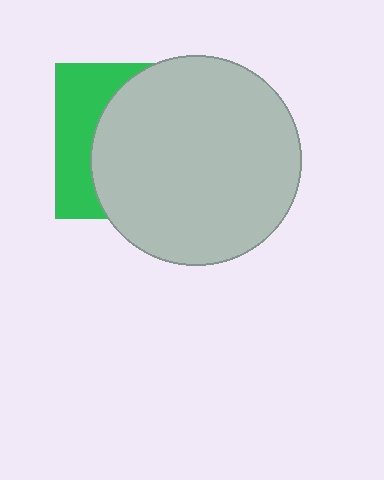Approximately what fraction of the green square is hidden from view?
Roughly 69% of the green square is hidden behind the light gray circle.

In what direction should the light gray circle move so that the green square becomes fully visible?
The light gray circle should move right. That is the shortest direction to clear the overlap and leave the green square fully visible.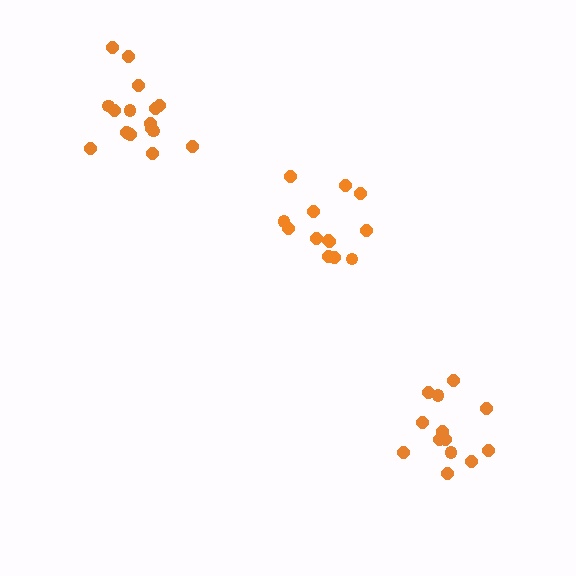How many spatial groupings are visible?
There are 3 spatial groupings.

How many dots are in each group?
Group 1: 13 dots, Group 2: 17 dots, Group 3: 13 dots (43 total).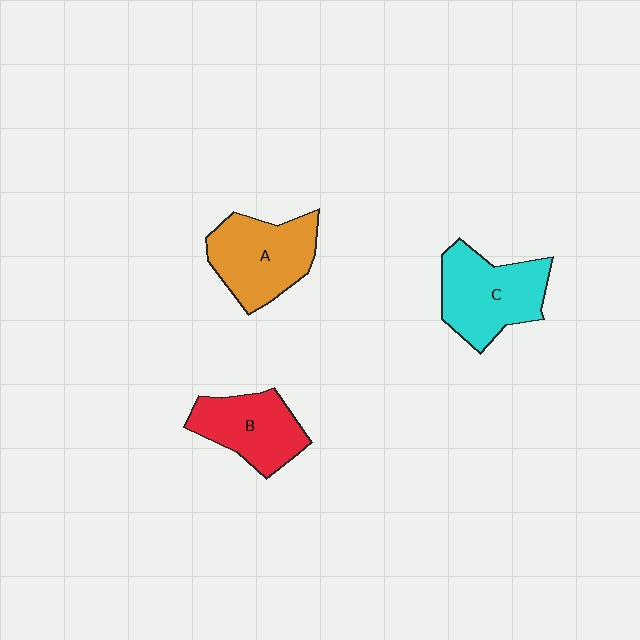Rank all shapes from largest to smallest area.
From largest to smallest: C (cyan), A (orange), B (red).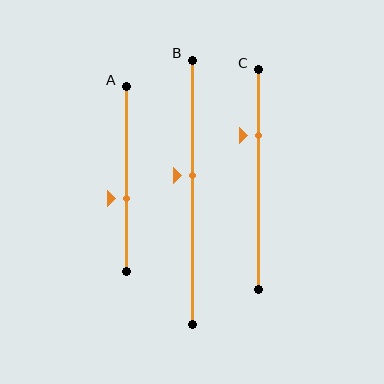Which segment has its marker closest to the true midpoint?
Segment B has its marker closest to the true midpoint.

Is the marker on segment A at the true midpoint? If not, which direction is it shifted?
No, the marker on segment A is shifted downward by about 10% of the segment length.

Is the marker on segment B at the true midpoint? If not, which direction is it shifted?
No, the marker on segment B is shifted upward by about 6% of the segment length.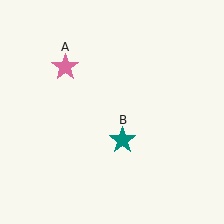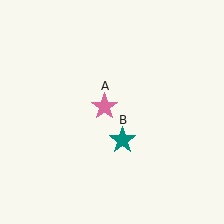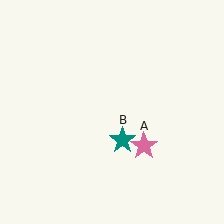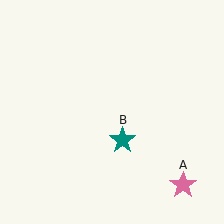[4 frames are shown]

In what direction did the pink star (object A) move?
The pink star (object A) moved down and to the right.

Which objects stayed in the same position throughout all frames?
Teal star (object B) remained stationary.